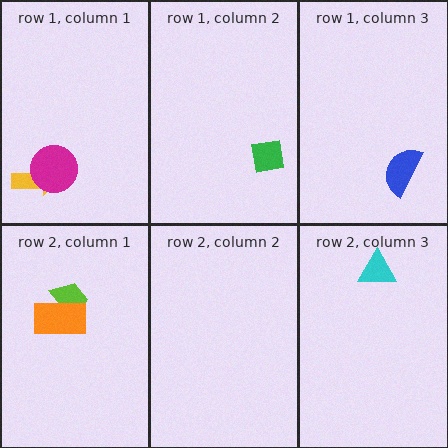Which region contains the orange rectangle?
The row 2, column 1 region.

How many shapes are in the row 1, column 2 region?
1.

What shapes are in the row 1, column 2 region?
The green square.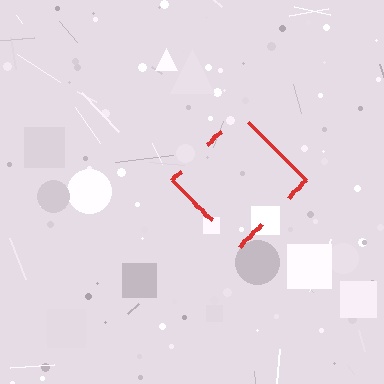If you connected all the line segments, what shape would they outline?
They would outline a diamond.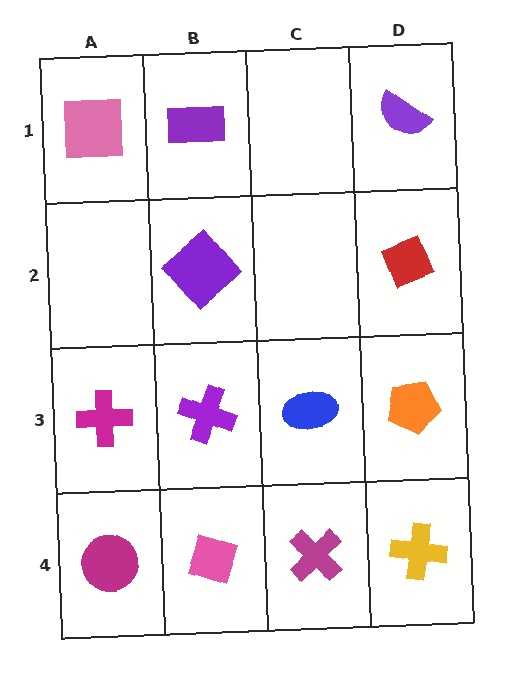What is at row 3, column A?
A magenta cross.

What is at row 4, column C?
A magenta cross.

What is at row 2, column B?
A purple diamond.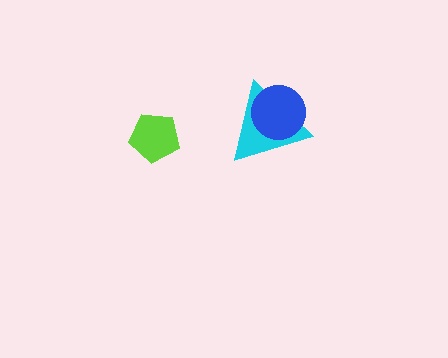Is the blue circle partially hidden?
No, no other shape covers it.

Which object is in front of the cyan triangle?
The blue circle is in front of the cyan triangle.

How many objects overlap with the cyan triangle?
1 object overlaps with the cyan triangle.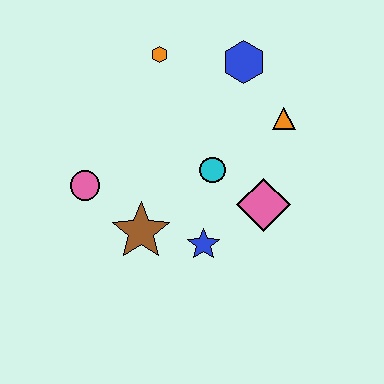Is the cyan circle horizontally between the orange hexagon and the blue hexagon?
Yes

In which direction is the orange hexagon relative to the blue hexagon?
The orange hexagon is to the left of the blue hexagon.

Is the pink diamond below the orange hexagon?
Yes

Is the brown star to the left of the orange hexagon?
Yes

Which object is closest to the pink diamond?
The cyan circle is closest to the pink diamond.